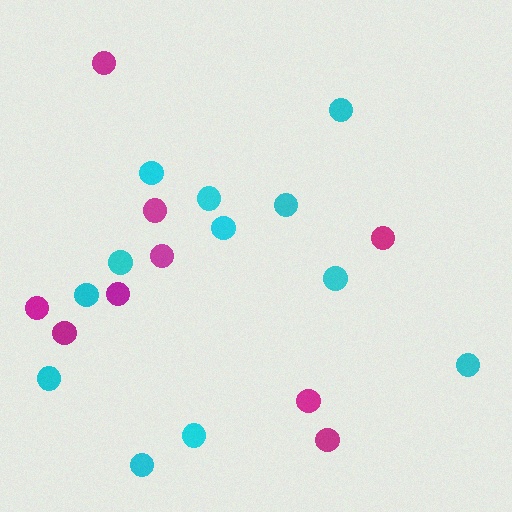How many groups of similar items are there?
There are 2 groups: one group of magenta circles (9) and one group of cyan circles (12).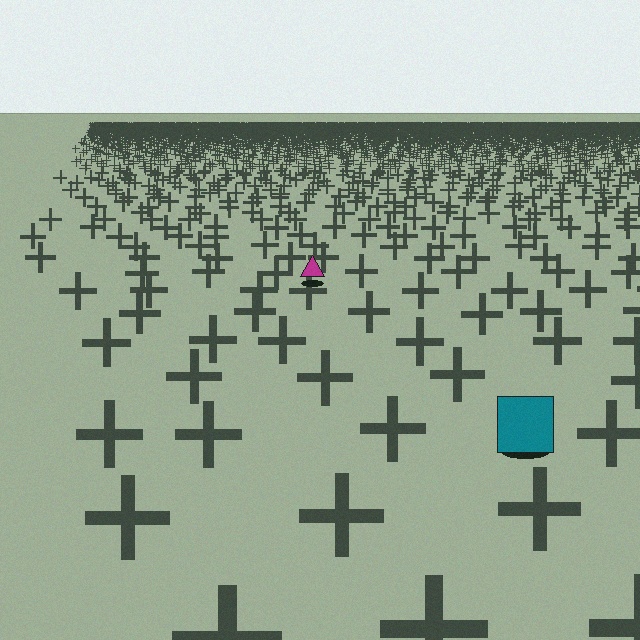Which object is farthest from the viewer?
The magenta triangle is farthest from the viewer. It appears smaller and the ground texture around it is denser.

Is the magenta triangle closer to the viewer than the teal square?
No. The teal square is closer — you can tell from the texture gradient: the ground texture is coarser near it.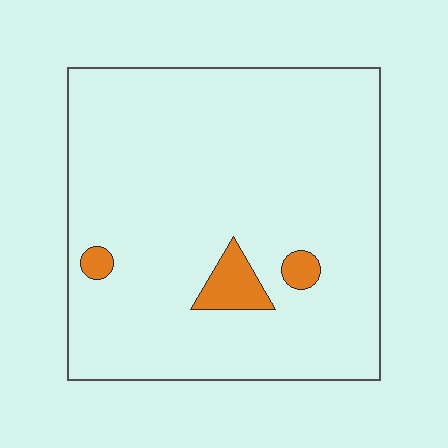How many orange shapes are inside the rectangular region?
3.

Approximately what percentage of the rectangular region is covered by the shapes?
Approximately 5%.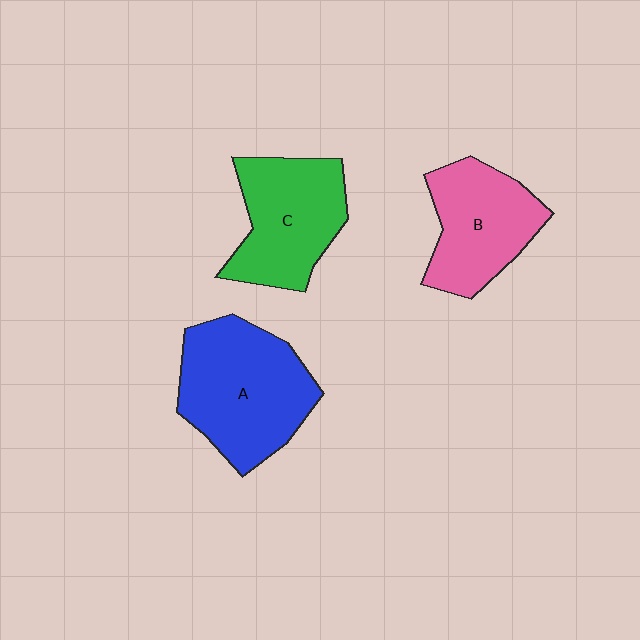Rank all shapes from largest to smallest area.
From largest to smallest: A (blue), C (green), B (pink).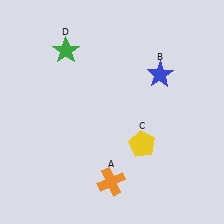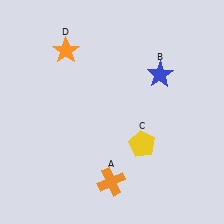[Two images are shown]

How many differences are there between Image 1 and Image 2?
There is 1 difference between the two images.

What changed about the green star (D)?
In Image 1, D is green. In Image 2, it changed to orange.